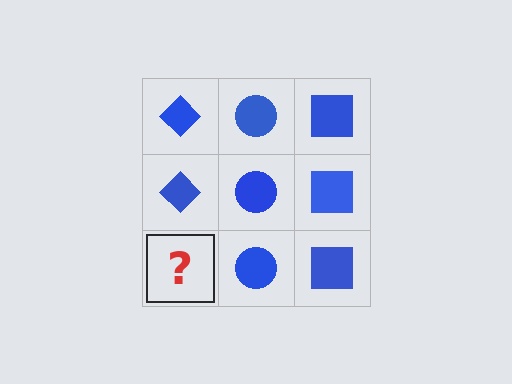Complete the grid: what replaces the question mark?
The question mark should be replaced with a blue diamond.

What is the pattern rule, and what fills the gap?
The rule is that each column has a consistent shape. The gap should be filled with a blue diamond.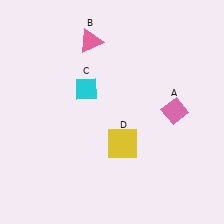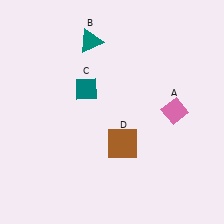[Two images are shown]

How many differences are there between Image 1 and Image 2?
There are 3 differences between the two images.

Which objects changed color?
B changed from pink to teal. C changed from cyan to teal. D changed from yellow to brown.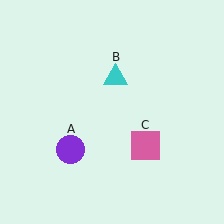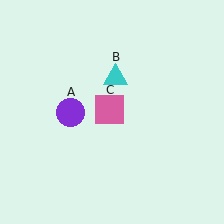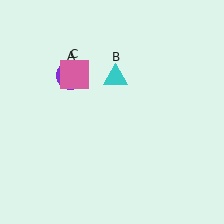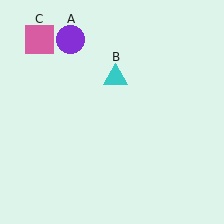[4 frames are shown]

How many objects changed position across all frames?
2 objects changed position: purple circle (object A), pink square (object C).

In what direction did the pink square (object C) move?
The pink square (object C) moved up and to the left.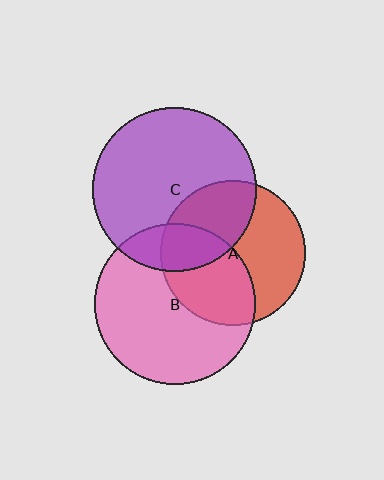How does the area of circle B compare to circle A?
Approximately 1.2 times.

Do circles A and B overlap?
Yes.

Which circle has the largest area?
Circle C (purple).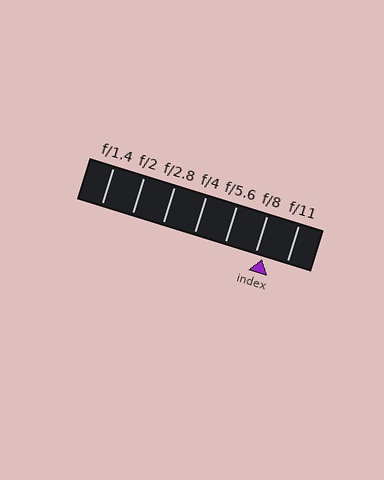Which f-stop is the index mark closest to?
The index mark is closest to f/8.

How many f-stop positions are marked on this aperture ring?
There are 7 f-stop positions marked.